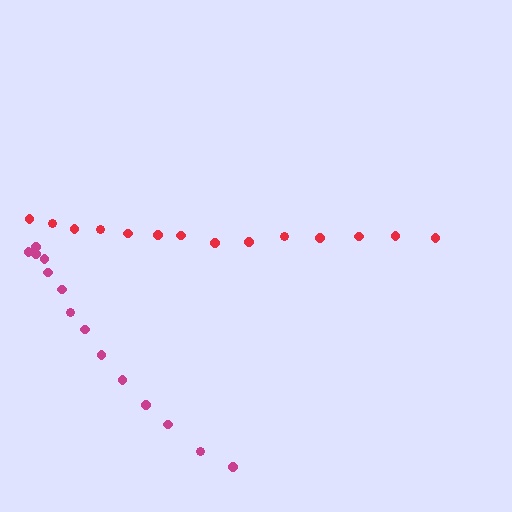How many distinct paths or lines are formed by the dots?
There are 2 distinct paths.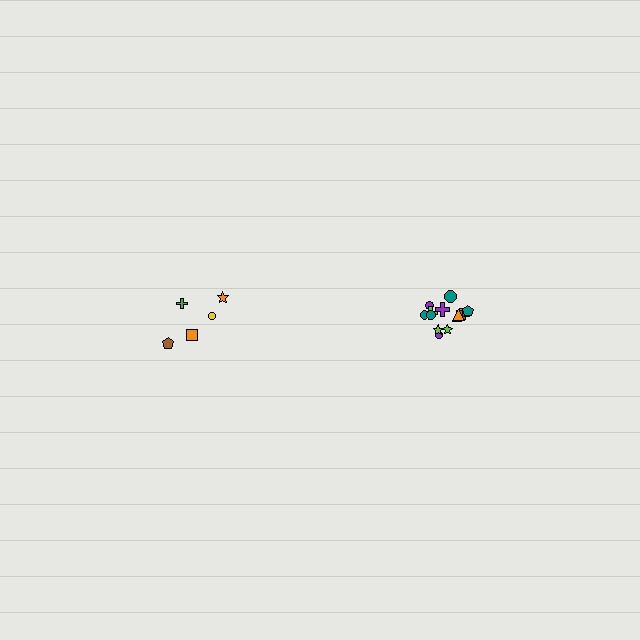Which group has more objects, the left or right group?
The right group.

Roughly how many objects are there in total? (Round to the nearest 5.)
Roughly 20 objects in total.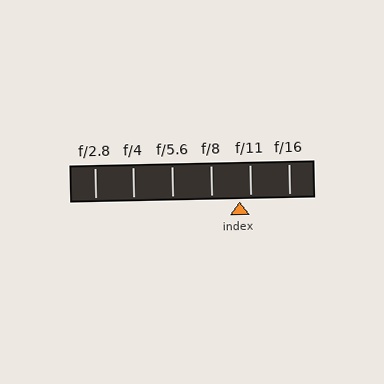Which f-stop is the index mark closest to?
The index mark is closest to f/11.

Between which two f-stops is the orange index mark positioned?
The index mark is between f/8 and f/11.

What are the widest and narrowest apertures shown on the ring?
The widest aperture shown is f/2.8 and the narrowest is f/16.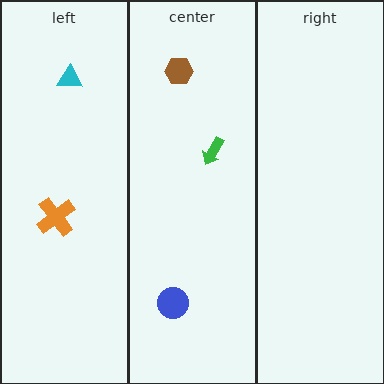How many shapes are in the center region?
3.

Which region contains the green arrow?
The center region.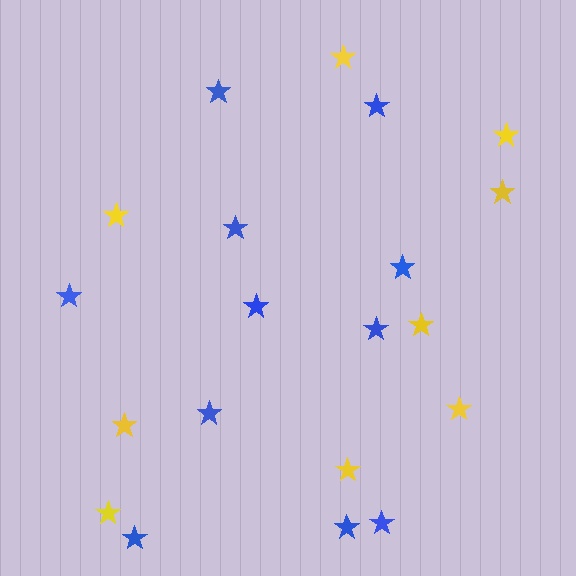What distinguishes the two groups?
There are 2 groups: one group of yellow stars (9) and one group of blue stars (11).